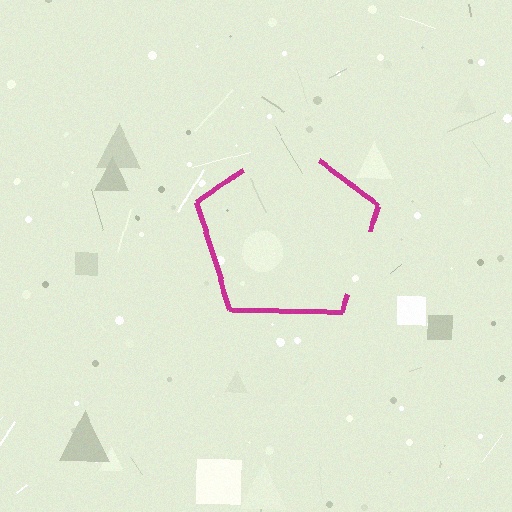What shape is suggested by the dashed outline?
The dashed outline suggests a pentagon.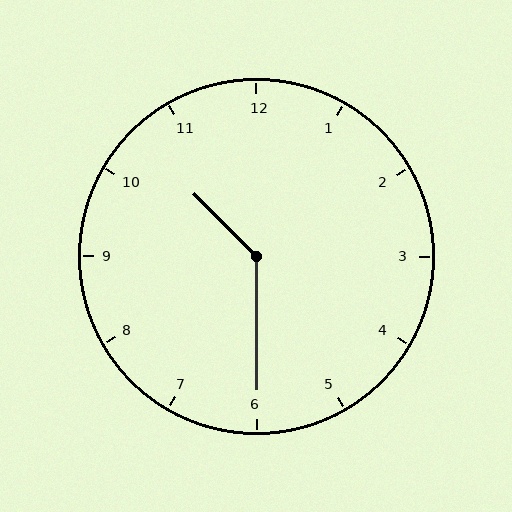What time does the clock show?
10:30.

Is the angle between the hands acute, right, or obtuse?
It is obtuse.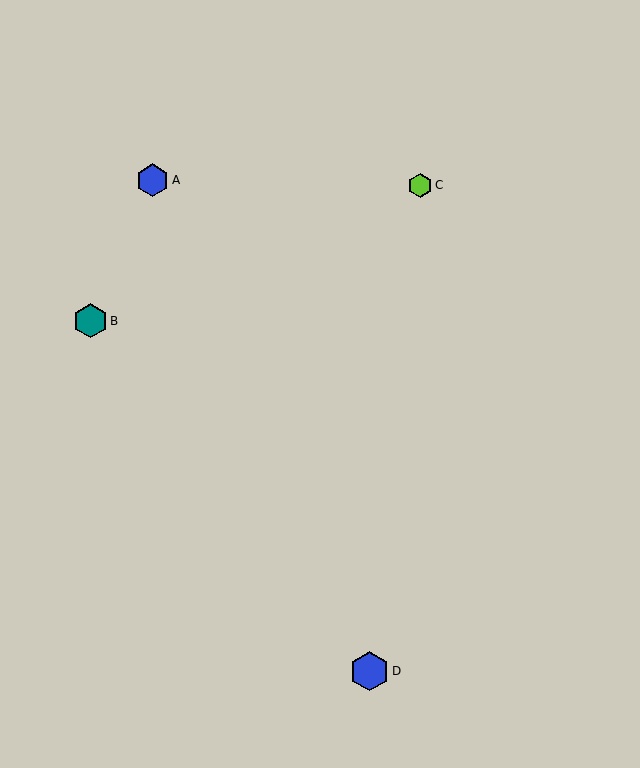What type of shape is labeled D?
Shape D is a blue hexagon.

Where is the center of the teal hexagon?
The center of the teal hexagon is at (90, 321).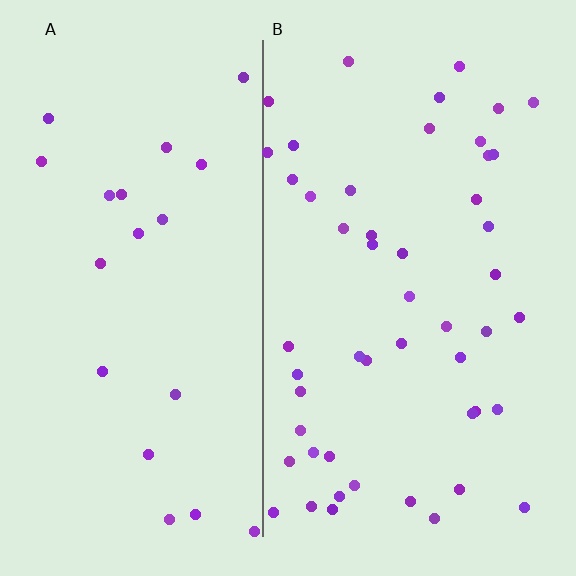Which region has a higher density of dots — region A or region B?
B (the right).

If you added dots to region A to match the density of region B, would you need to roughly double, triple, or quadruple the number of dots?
Approximately double.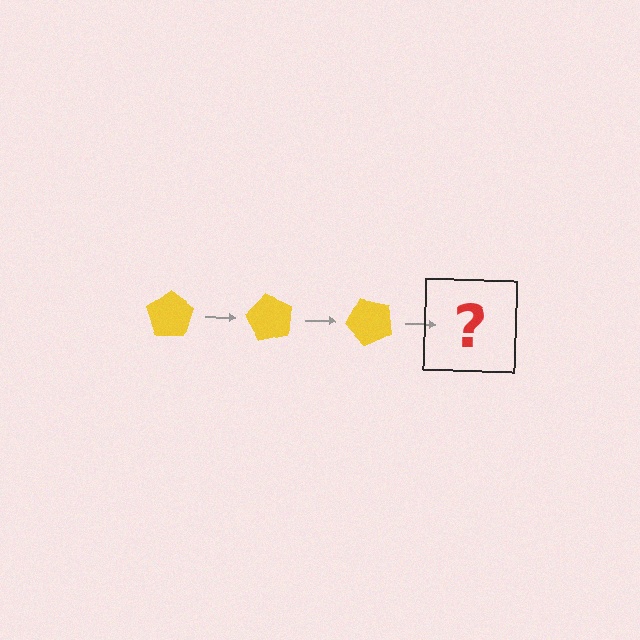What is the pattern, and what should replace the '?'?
The pattern is that the pentagon rotates 60 degrees each step. The '?' should be a yellow pentagon rotated 180 degrees.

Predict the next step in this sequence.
The next step is a yellow pentagon rotated 180 degrees.